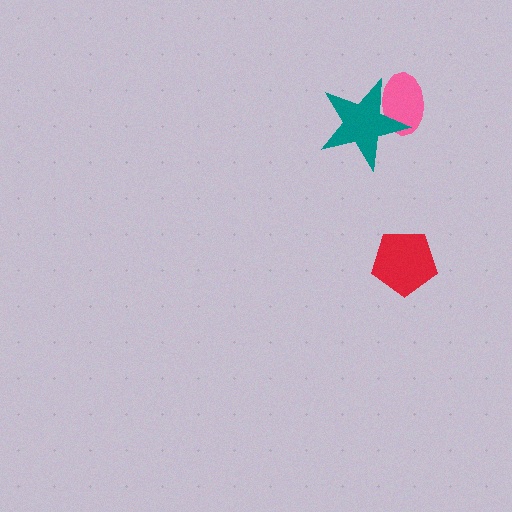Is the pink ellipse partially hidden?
Yes, it is partially covered by another shape.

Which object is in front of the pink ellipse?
The teal star is in front of the pink ellipse.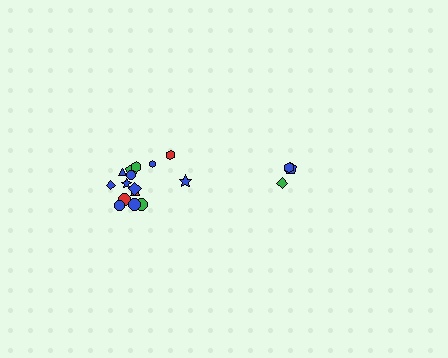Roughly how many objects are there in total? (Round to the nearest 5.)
Roughly 20 objects in total.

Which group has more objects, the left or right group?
The left group.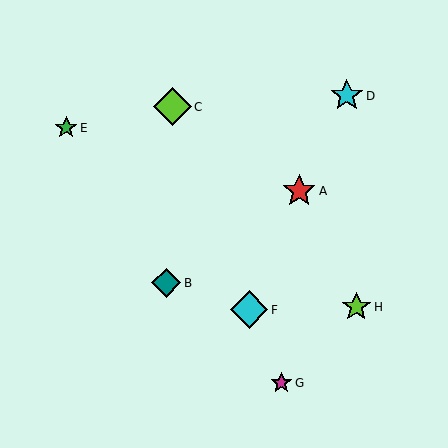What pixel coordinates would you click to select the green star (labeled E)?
Click at (66, 128) to select the green star E.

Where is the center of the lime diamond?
The center of the lime diamond is at (172, 107).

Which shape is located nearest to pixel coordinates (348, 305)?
The lime star (labeled H) at (356, 307) is nearest to that location.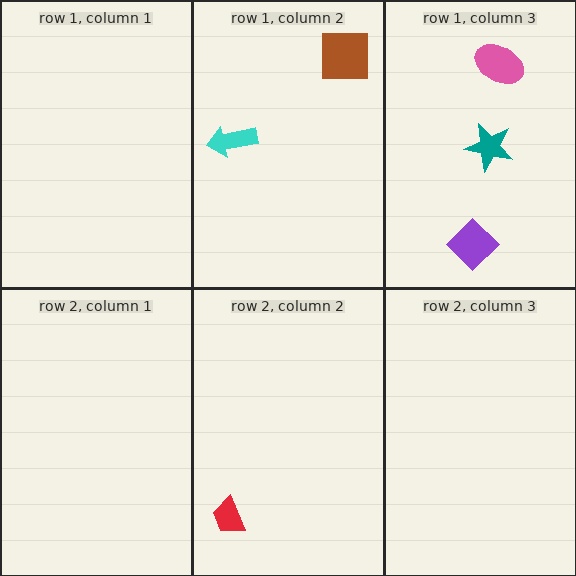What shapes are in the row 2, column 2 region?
The red trapezoid.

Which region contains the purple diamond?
The row 1, column 3 region.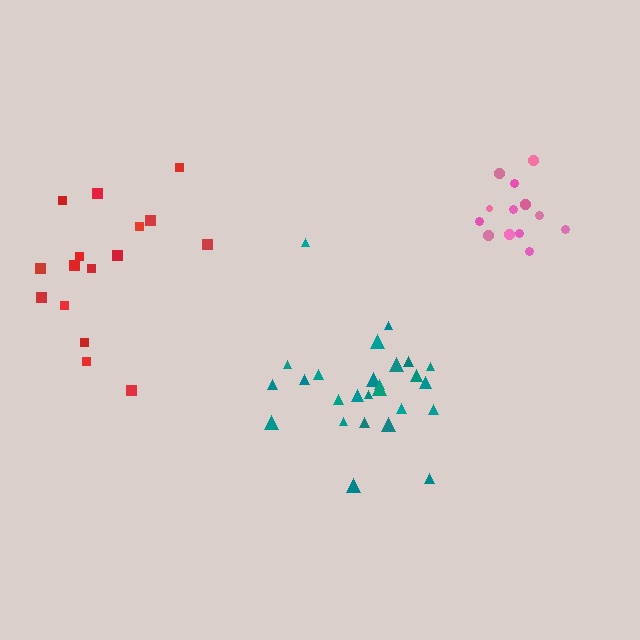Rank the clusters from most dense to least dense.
pink, teal, red.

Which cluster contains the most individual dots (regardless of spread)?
Teal (27).